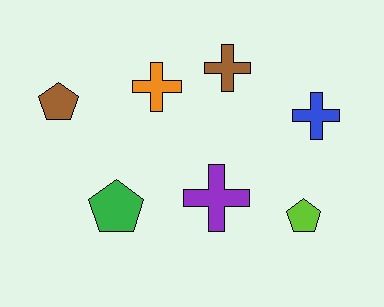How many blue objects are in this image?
There is 1 blue object.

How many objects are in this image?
There are 7 objects.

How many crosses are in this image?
There are 4 crosses.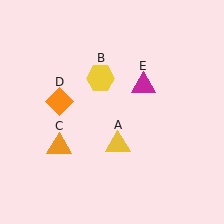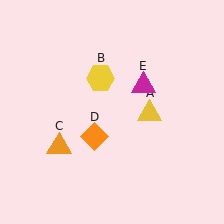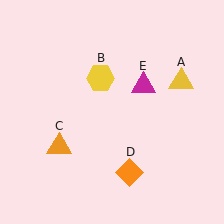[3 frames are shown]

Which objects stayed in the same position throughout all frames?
Yellow hexagon (object B) and orange triangle (object C) and magenta triangle (object E) remained stationary.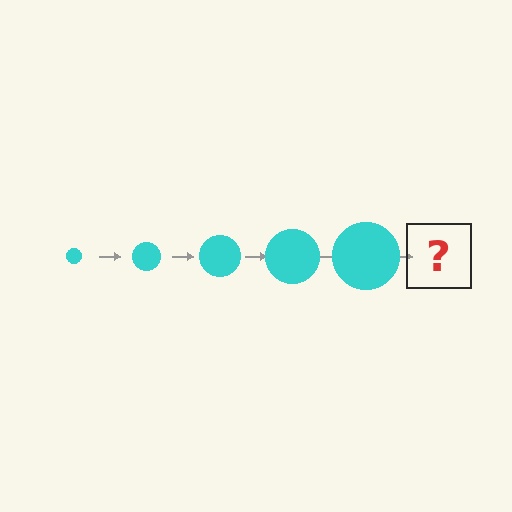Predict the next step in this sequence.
The next step is a cyan circle, larger than the previous one.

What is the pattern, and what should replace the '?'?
The pattern is that the circle gets progressively larger each step. The '?' should be a cyan circle, larger than the previous one.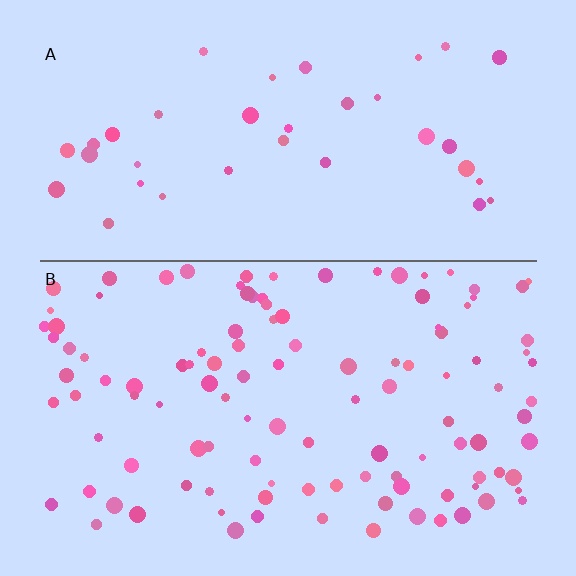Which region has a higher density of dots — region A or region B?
B (the bottom).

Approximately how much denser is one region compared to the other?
Approximately 3.0× — region B over region A.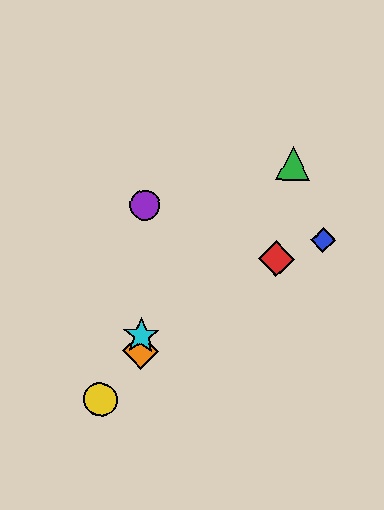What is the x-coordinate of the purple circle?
The purple circle is at x≈145.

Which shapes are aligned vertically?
The purple circle, the orange diamond, the cyan star are aligned vertically.